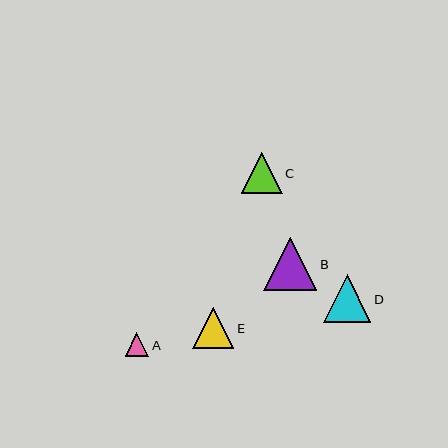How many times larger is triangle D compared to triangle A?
Triangle D is approximately 2.0 times the size of triangle A.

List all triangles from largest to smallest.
From largest to smallest: B, D, C, E, A.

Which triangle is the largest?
Triangle B is the largest with a size of approximately 53 pixels.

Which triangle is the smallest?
Triangle A is the smallest with a size of approximately 24 pixels.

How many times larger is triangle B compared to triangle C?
Triangle B is approximately 1.3 times the size of triangle C.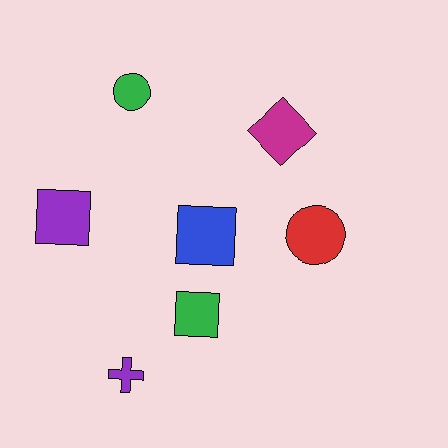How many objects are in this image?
There are 7 objects.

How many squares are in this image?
There are 3 squares.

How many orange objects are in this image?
There are no orange objects.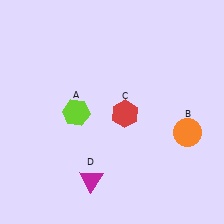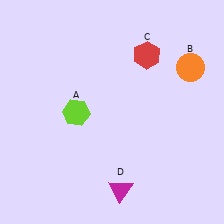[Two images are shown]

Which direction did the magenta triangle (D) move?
The magenta triangle (D) moved right.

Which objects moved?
The objects that moved are: the orange circle (B), the red hexagon (C), the magenta triangle (D).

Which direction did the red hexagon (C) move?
The red hexagon (C) moved up.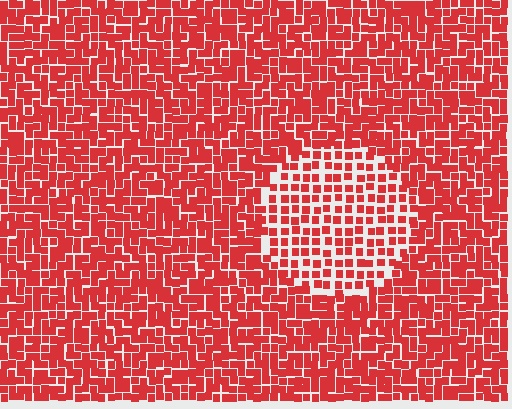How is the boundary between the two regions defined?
The boundary is defined by a change in element density (approximately 1.7x ratio). All elements are the same color, size, and shape.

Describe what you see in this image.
The image contains small red elements arranged at two different densities. A circle-shaped region is visible where the elements are less densely packed than the surrounding area.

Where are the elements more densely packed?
The elements are more densely packed outside the circle boundary.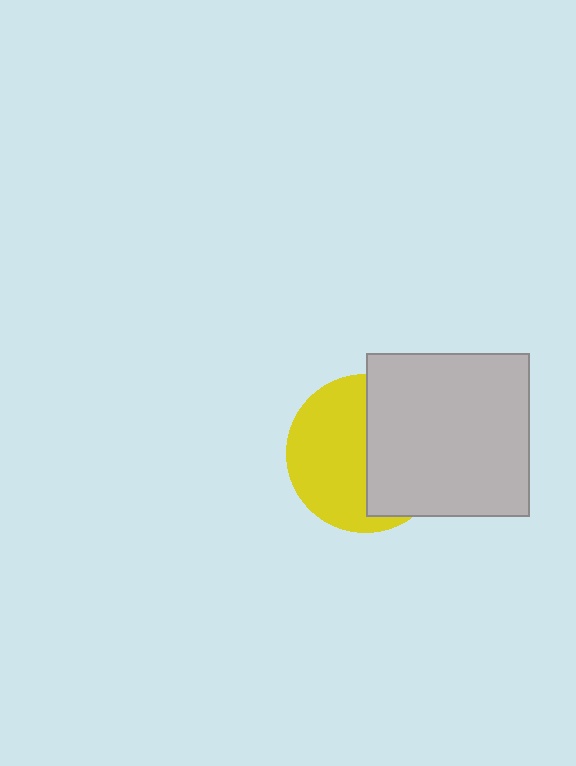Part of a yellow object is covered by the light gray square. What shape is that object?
It is a circle.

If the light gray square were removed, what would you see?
You would see the complete yellow circle.